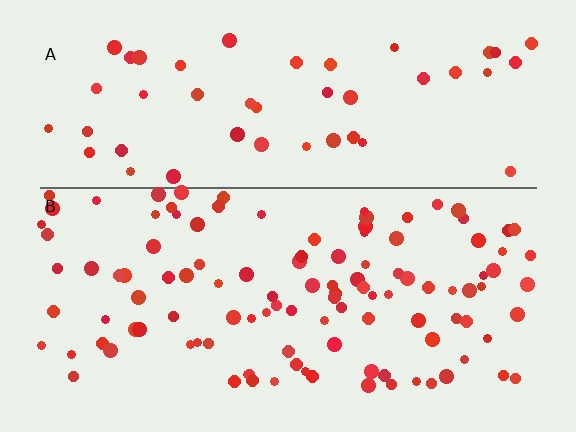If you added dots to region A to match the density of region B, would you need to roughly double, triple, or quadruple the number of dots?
Approximately double.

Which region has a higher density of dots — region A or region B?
B (the bottom).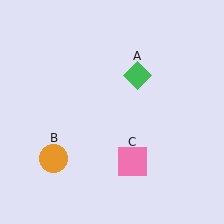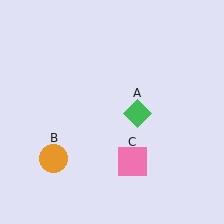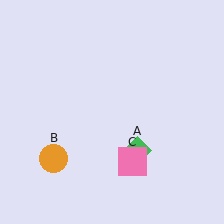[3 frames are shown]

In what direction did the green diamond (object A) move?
The green diamond (object A) moved down.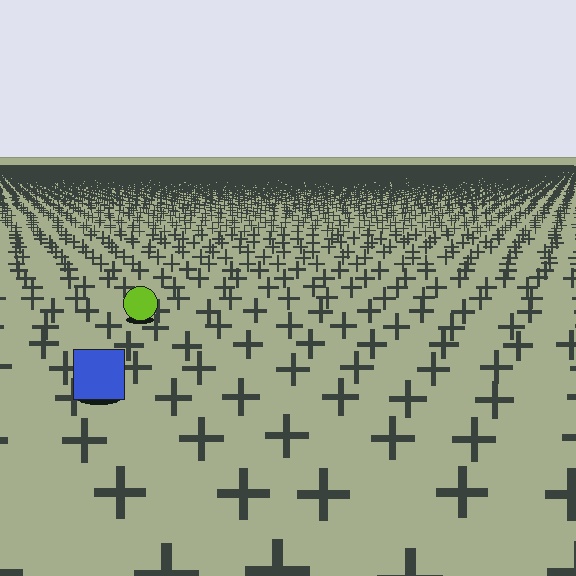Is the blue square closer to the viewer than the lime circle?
Yes. The blue square is closer — you can tell from the texture gradient: the ground texture is coarser near it.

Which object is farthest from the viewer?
The lime circle is farthest from the viewer. It appears smaller and the ground texture around it is denser.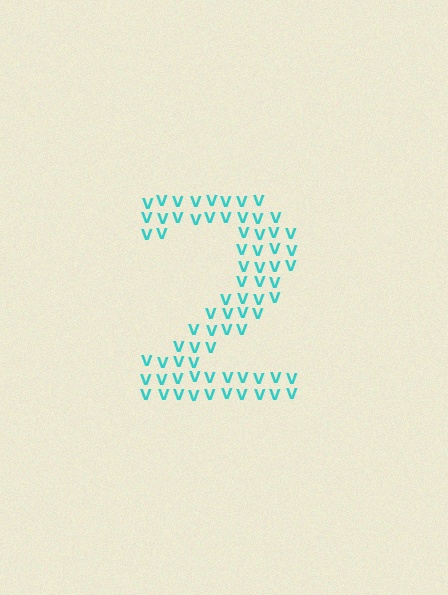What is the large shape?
The large shape is the digit 2.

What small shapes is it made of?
It is made of small letter V's.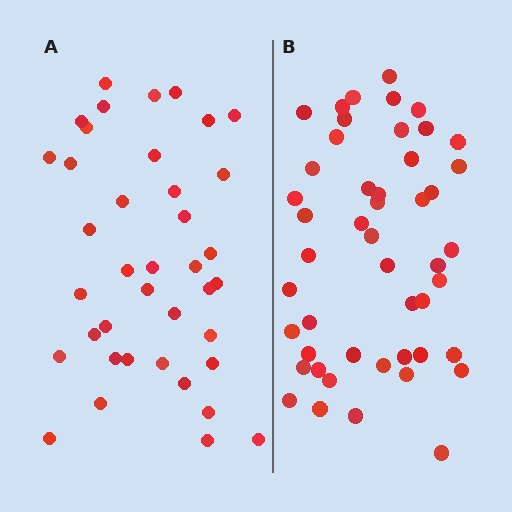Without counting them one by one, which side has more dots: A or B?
Region B (the right region) has more dots.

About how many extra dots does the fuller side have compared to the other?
Region B has roughly 8 or so more dots than region A.